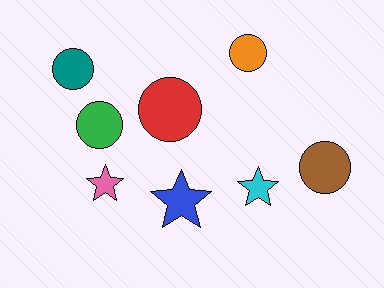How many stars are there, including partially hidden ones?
There are 3 stars.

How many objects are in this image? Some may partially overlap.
There are 8 objects.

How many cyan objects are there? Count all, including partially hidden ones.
There is 1 cyan object.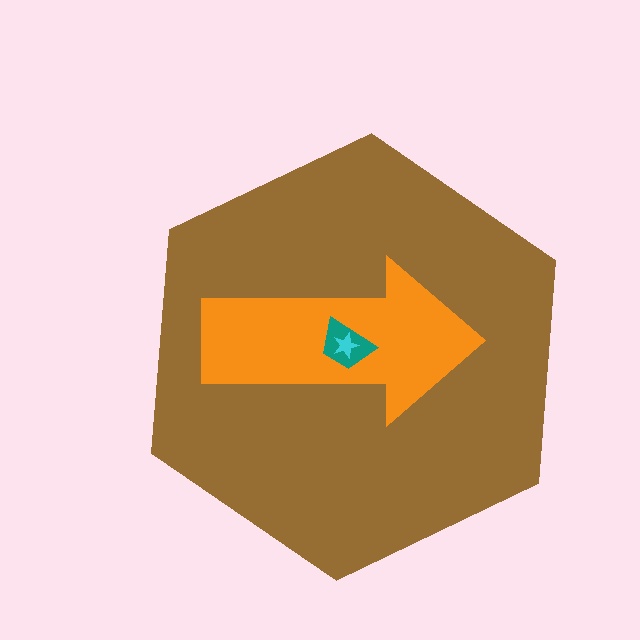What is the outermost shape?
The brown hexagon.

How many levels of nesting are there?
4.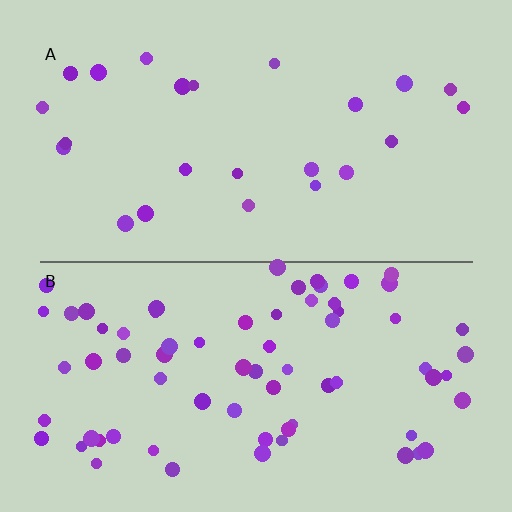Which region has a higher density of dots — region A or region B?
B (the bottom).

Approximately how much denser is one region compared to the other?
Approximately 3.0× — region B over region A.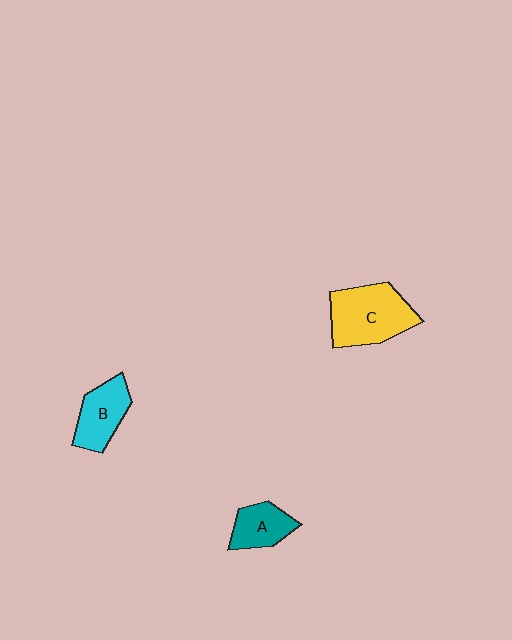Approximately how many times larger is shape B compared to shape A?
Approximately 1.2 times.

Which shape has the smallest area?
Shape A (teal).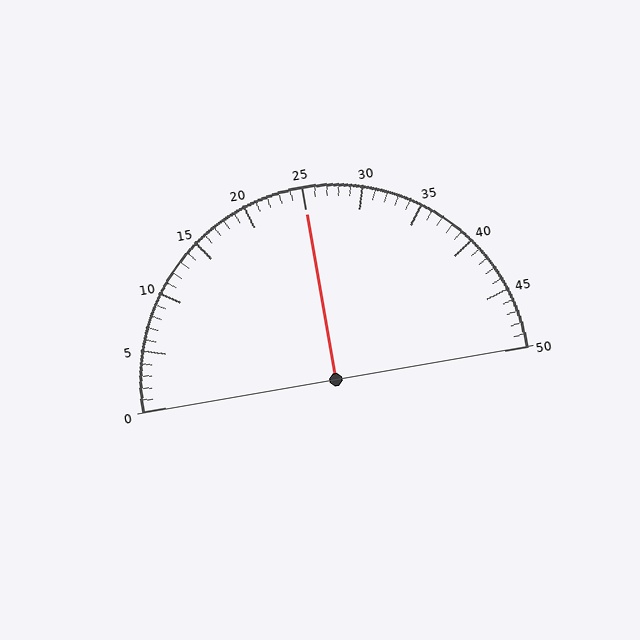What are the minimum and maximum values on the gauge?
The gauge ranges from 0 to 50.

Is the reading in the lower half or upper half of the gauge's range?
The reading is in the upper half of the range (0 to 50).